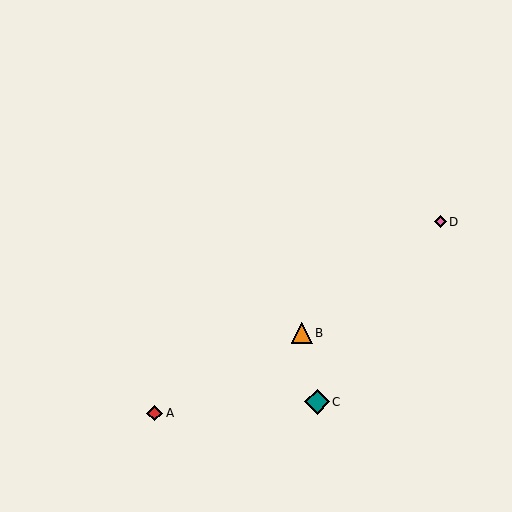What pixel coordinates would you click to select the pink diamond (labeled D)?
Click at (440, 222) to select the pink diamond D.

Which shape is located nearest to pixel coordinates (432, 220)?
The pink diamond (labeled D) at (440, 222) is nearest to that location.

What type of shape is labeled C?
Shape C is a teal diamond.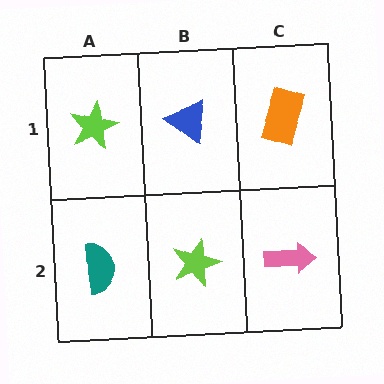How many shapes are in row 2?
3 shapes.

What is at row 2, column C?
A pink arrow.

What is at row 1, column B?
A blue triangle.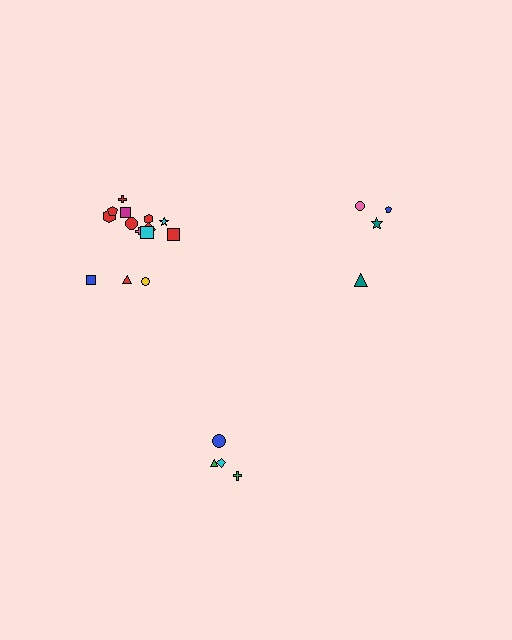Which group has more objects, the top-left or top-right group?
The top-left group.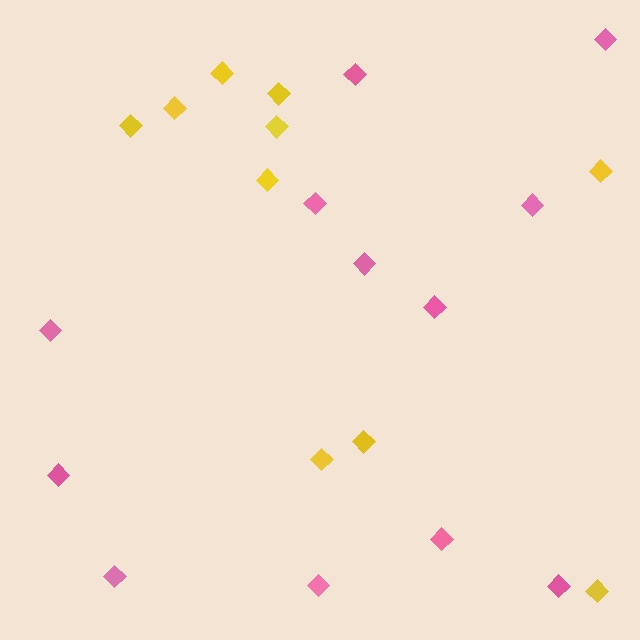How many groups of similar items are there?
There are 2 groups: one group of pink diamonds (12) and one group of yellow diamonds (10).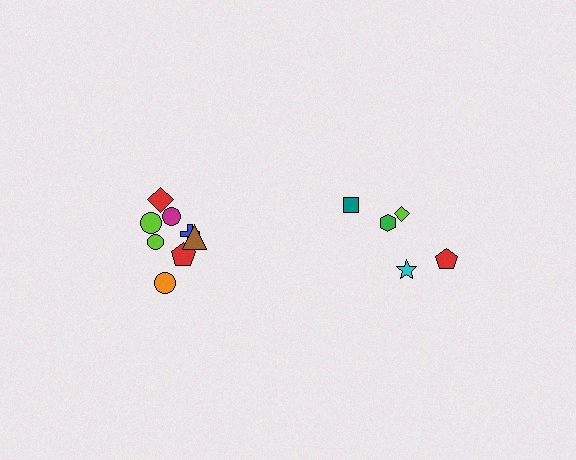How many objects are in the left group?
There are 8 objects.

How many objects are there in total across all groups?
There are 13 objects.